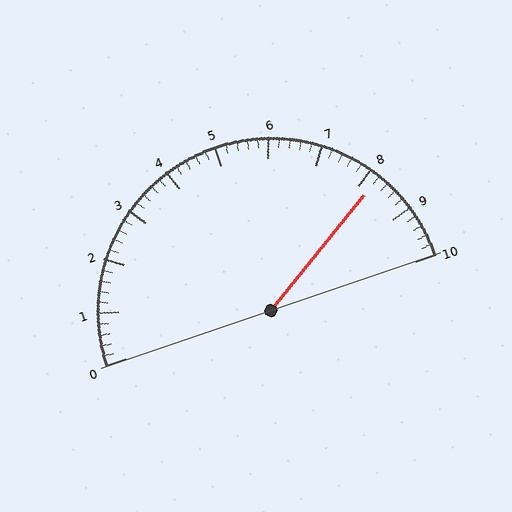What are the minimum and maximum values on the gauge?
The gauge ranges from 0 to 10.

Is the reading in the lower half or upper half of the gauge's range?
The reading is in the upper half of the range (0 to 10).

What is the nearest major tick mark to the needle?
The nearest major tick mark is 8.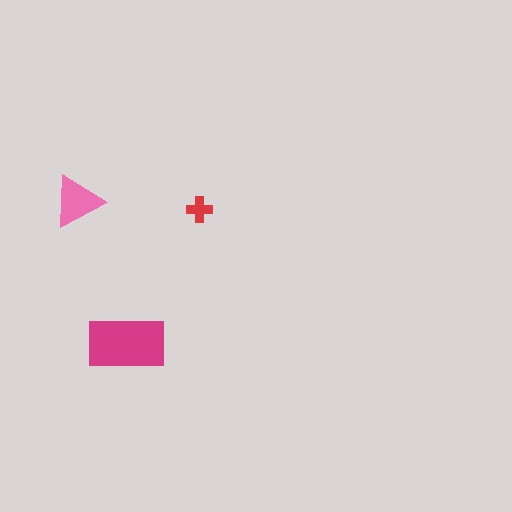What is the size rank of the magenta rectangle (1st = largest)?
1st.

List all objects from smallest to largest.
The red cross, the pink triangle, the magenta rectangle.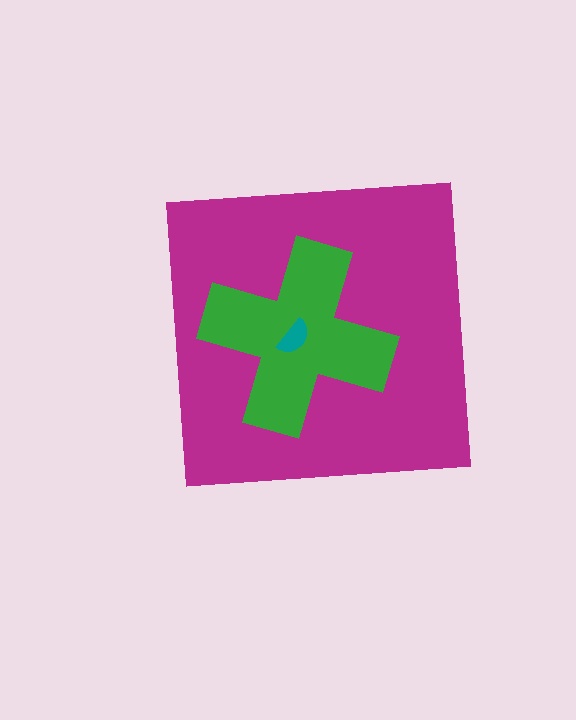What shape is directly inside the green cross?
The teal semicircle.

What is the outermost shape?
The magenta square.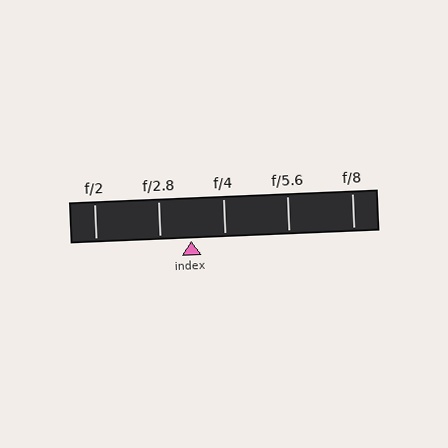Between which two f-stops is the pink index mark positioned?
The index mark is between f/2.8 and f/4.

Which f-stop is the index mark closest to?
The index mark is closest to f/2.8.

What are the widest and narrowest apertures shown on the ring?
The widest aperture shown is f/2 and the narrowest is f/8.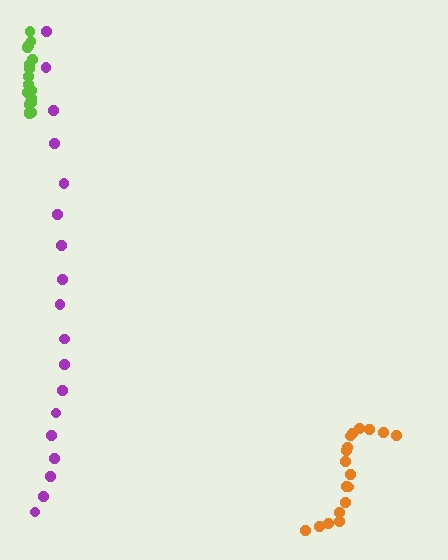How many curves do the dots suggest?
There are 3 distinct paths.